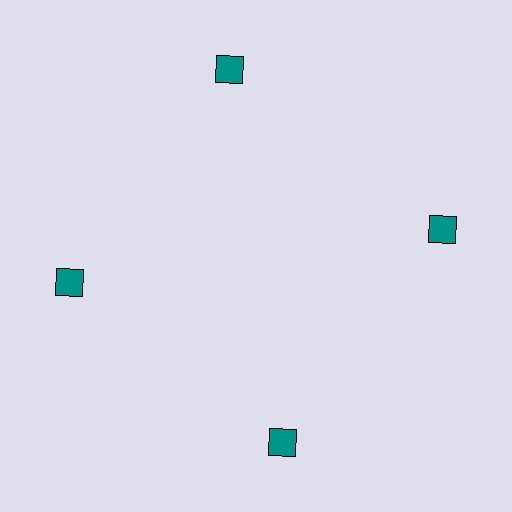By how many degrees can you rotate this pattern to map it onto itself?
The pattern maps onto itself every 90 degrees of rotation.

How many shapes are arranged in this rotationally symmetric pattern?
There are 4 shapes, arranged in 4 groups of 1.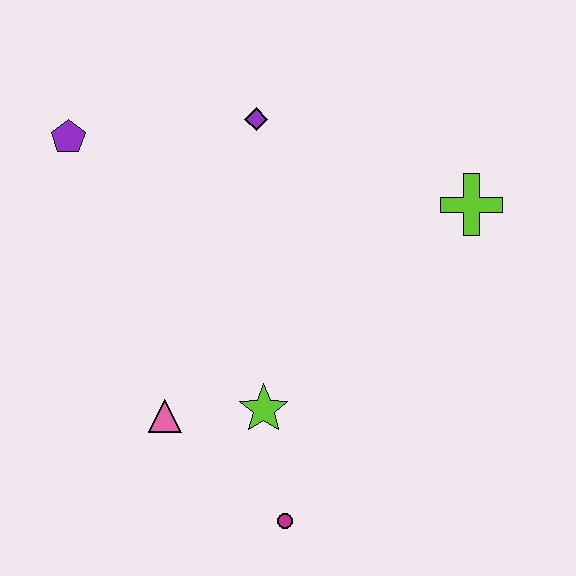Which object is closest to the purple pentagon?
The purple diamond is closest to the purple pentagon.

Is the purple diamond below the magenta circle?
No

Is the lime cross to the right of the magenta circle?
Yes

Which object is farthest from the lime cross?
The purple pentagon is farthest from the lime cross.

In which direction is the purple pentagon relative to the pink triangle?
The purple pentagon is above the pink triangle.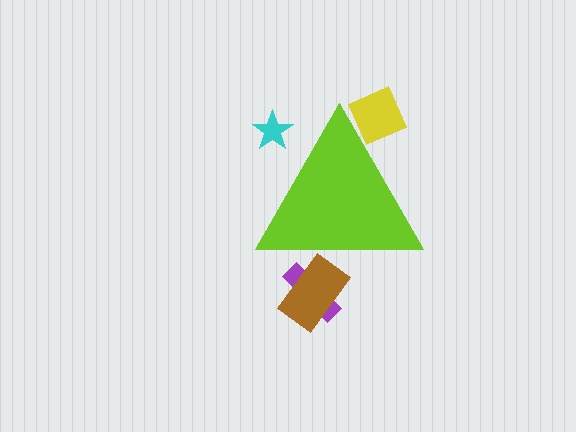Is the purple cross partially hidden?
Yes, the purple cross is partially hidden behind the lime triangle.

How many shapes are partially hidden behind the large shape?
4 shapes are partially hidden.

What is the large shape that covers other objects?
A lime triangle.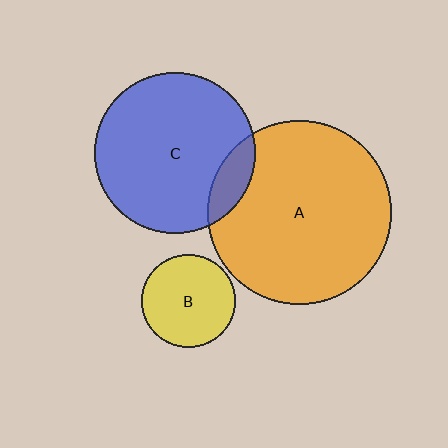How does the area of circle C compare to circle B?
Approximately 2.9 times.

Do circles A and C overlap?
Yes.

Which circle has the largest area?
Circle A (orange).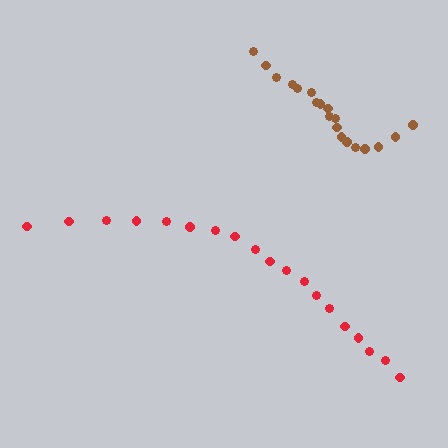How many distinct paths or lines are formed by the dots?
There are 2 distinct paths.